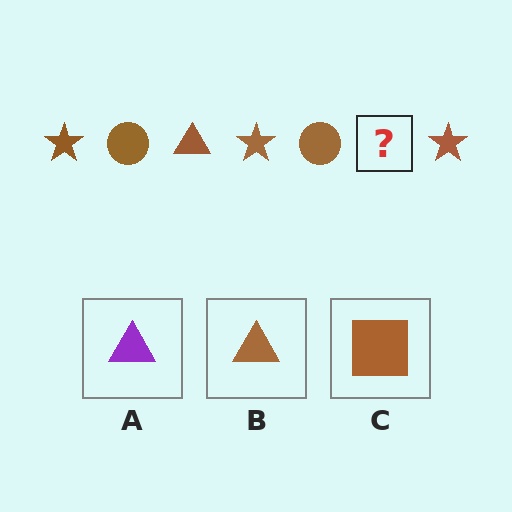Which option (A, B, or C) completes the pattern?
B.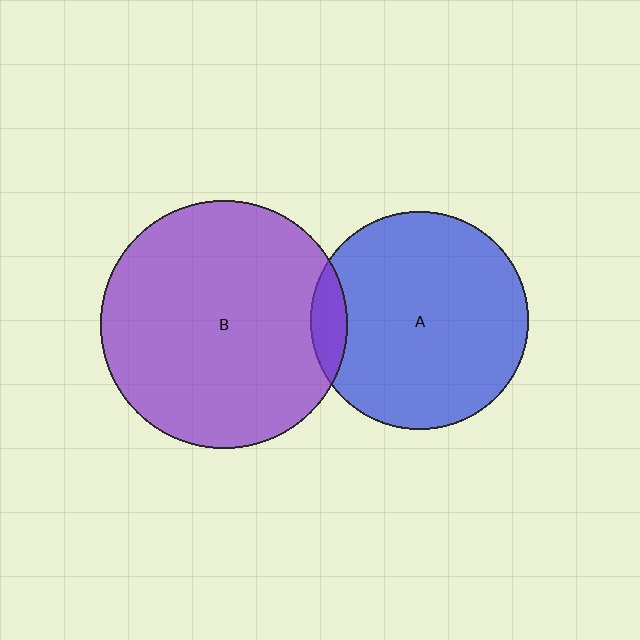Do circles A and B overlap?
Yes.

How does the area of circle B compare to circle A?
Approximately 1.3 times.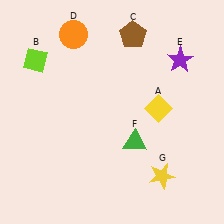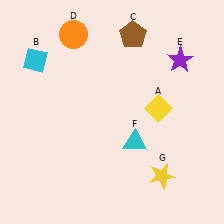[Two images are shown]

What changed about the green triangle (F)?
In Image 1, F is green. In Image 2, it changed to cyan.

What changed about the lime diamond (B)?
In Image 1, B is lime. In Image 2, it changed to cyan.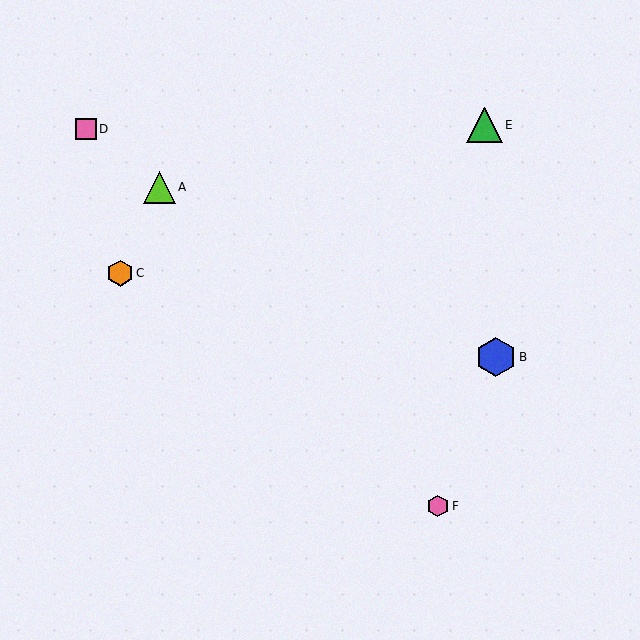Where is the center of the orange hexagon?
The center of the orange hexagon is at (120, 273).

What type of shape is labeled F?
Shape F is a pink hexagon.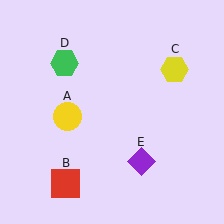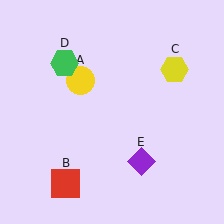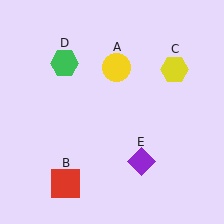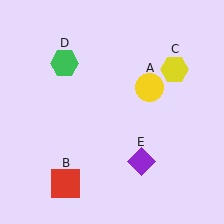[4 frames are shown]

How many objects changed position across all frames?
1 object changed position: yellow circle (object A).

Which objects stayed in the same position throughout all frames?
Red square (object B) and yellow hexagon (object C) and green hexagon (object D) and purple diamond (object E) remained stationary.